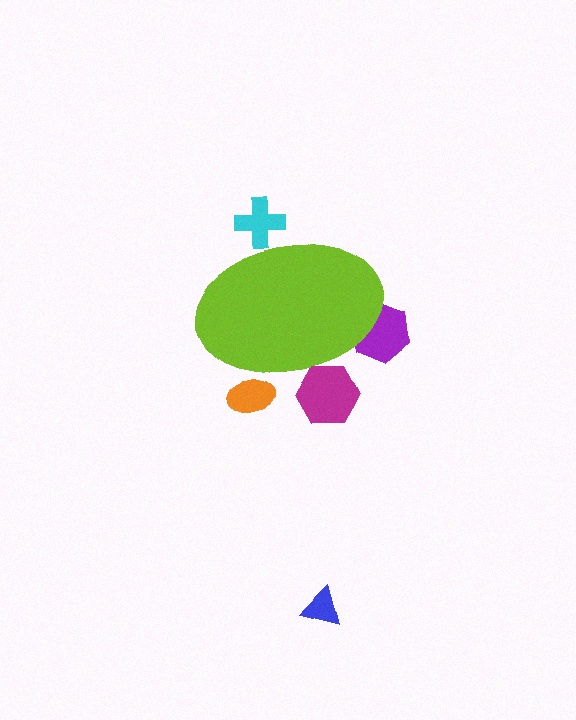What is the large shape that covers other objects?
A lime ellipse.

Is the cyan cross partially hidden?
Yes, the cyan cross is partially hidden behind the lime ellipse.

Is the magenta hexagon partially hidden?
Yes, the magenta hexagon is partially hidden behind the lime ellipse.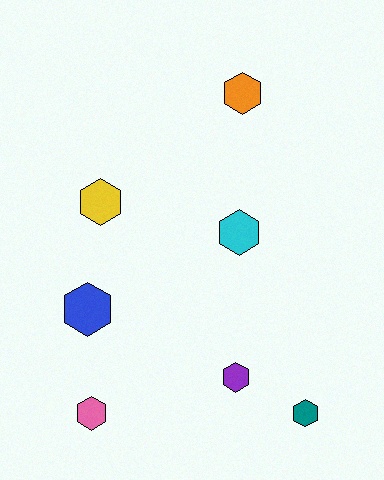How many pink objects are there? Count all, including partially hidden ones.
There is 1 pink object.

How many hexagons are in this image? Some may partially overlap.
There are 7 hexagons.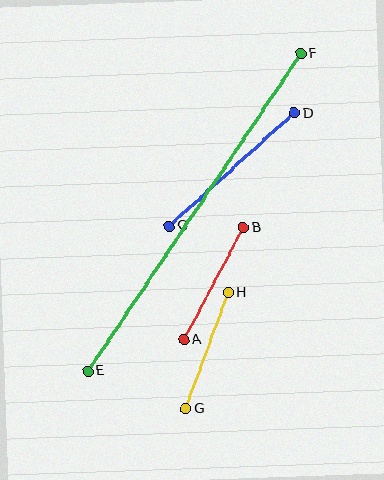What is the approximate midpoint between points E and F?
The midpoint is at approximately (194, 212) pixels.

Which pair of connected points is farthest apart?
Points E and F are farthest apart.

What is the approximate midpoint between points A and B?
The midpoint is at approximately (213, 283) pixels.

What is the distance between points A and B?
The distance is approximately 127 pixels.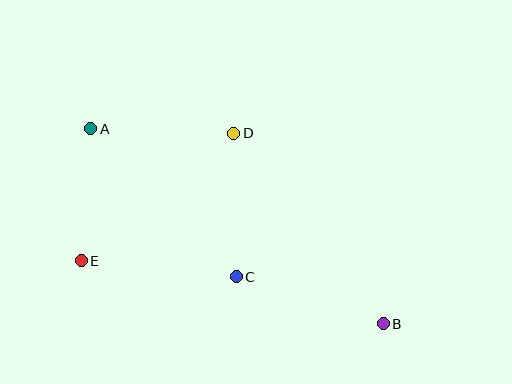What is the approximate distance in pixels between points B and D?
The distance between B and D is approximately 242 pixels.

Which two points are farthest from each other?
Points A and B are farthest from each other.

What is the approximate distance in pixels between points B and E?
The distance between B and E is approximately 308 pixels.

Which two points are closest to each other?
Points A and E are closest to each other.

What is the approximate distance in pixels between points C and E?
The distance between C and E is approximately 156 pixels.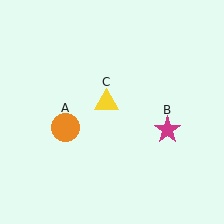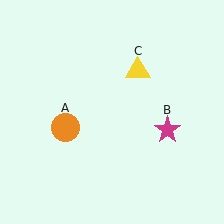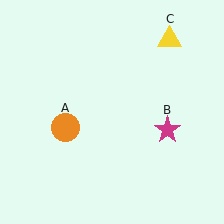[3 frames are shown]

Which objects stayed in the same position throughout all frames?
Orange circle (object A) and magenta star (object B) remained stationary.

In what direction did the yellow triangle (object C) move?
The yellow triangle (object C) moved up and to the right.